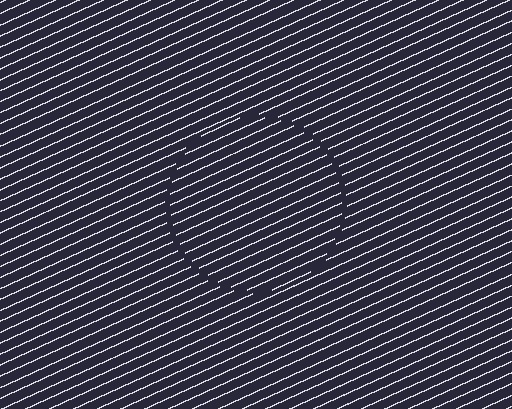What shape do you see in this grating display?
An illusory circle. The interior of the shape contains the same grating, shifted by half a period — the contour is defined by the phase discontinuity where line-ends from the inner and outer gratings abut.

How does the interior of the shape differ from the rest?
The interior of the shape contains the same grating, shifted by half a period — the contour is defined by the phase discontinuity where line-ends from the inner and outer gratings abut.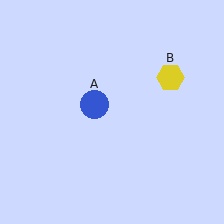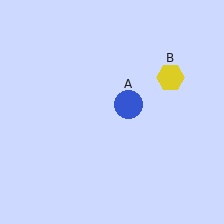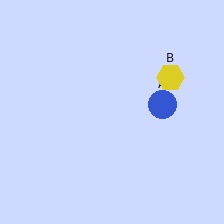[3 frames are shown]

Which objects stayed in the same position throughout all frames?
Yellow hexagon (object B) remained stationary.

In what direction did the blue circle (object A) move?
The blue circle (object A) moved right.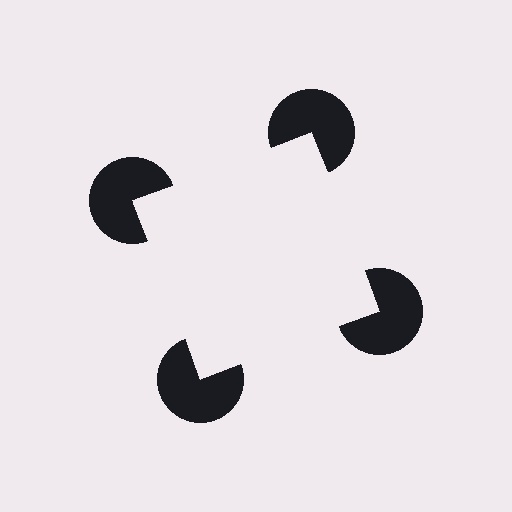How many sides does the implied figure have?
4 sides.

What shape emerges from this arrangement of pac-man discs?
An illusory square — its edges are inferred from the aligned wedge cuts in the pac-man discs, not physically drawn.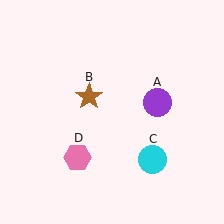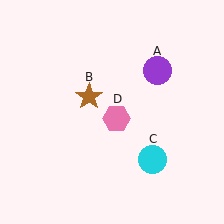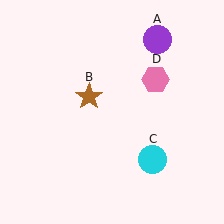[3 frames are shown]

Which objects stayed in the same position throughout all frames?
Brown star (object B) and cyan circle (object C) remained stationary.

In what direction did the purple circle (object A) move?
The purple circle (object A) moved up.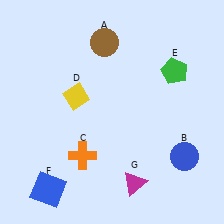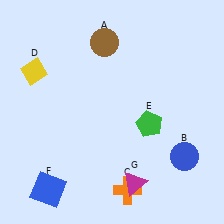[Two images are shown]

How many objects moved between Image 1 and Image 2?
3 objects moved between the two images.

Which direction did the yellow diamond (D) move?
The yellow diamond (D) moved left.